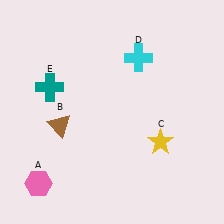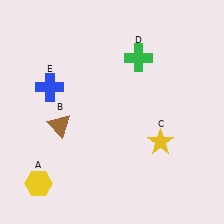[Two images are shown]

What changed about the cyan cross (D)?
In Image 1, D is cyan. In Image 2, it changed to green.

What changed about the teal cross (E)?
In Image 1, E is teal. In Image 2, it changed to blue.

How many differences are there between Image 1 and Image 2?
There are 3 differences between the two images.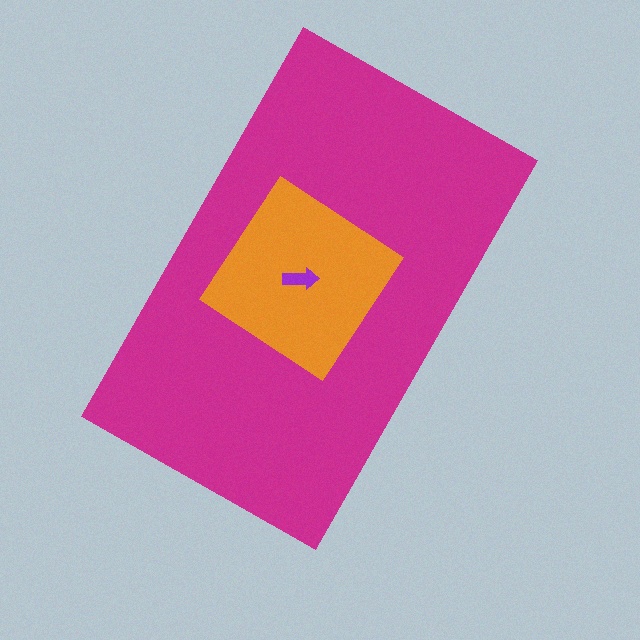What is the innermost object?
The purple arrow.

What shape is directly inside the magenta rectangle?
The orange diamond.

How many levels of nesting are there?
3.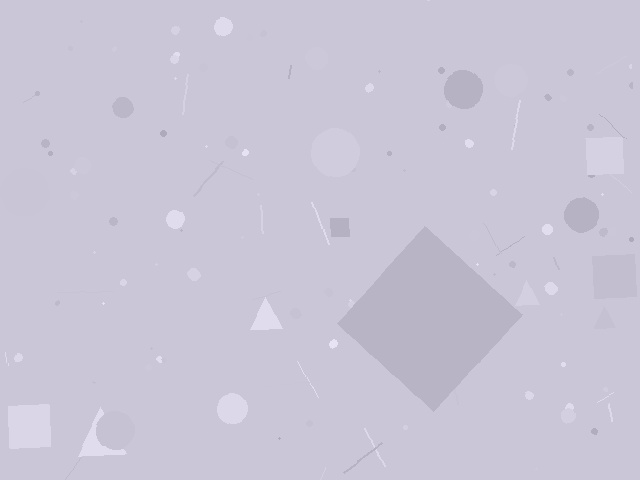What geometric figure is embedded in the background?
A diamond is embedded in the background.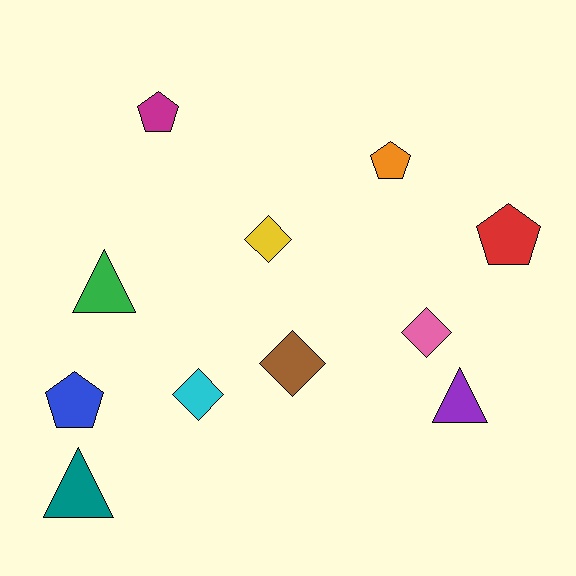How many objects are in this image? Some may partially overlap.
There are 11 objects.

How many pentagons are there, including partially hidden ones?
There are 4 pentagons.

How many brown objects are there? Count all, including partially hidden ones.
There is 1 brown object.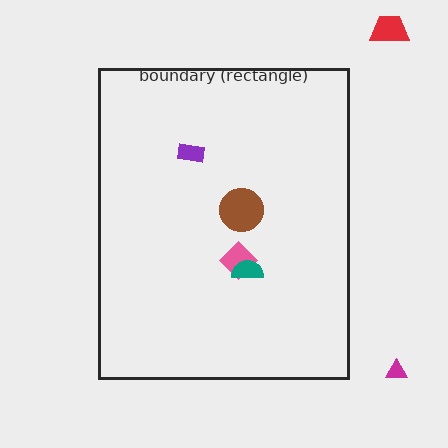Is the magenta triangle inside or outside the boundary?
Outside.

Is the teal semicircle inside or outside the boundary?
Inside.